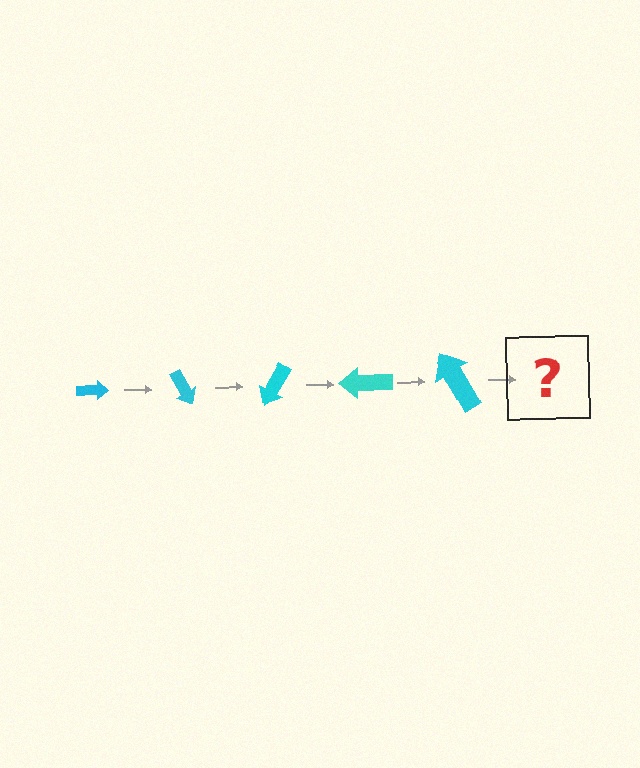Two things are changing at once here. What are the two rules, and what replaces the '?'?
The two rules are that the arrow grows larger each step and it rotates 60 degrees each step. The '?' should be an arrow, larger than the previous one and rotated 300 degrees from the start.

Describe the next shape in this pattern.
It should be an arrow, larger than the previous one and rotated 300 degrees from the start.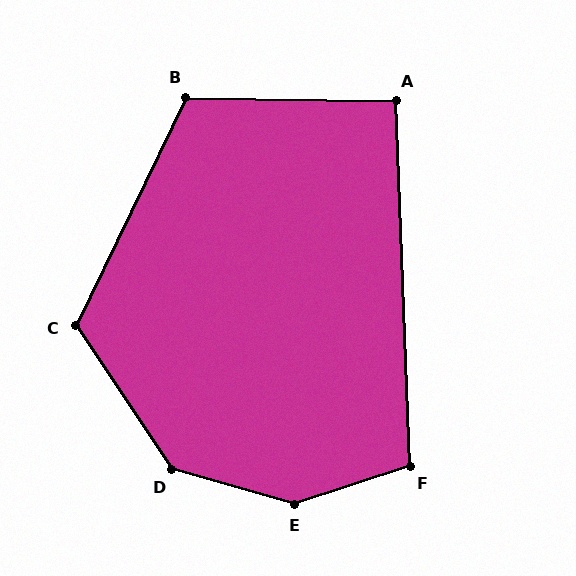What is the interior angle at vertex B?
Approximately 115 degrees (obtuse).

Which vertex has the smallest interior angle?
A, at approximately 93 degrees.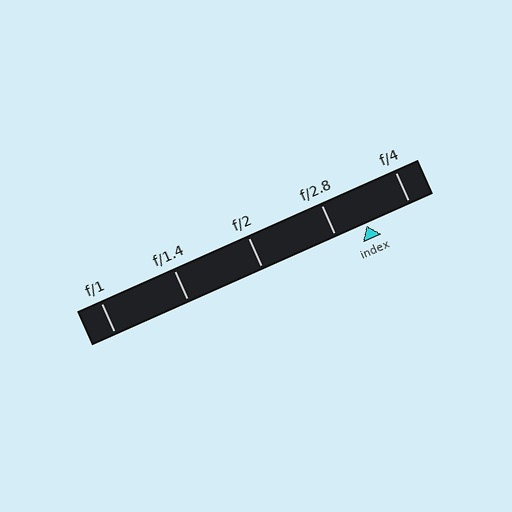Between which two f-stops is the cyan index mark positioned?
The index mark is between f/2.8 and f/4.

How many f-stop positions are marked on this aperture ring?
There are 5 f-stop positions marked.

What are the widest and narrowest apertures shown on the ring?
The widest aperture shown is f/1 and the narrowest is f/4.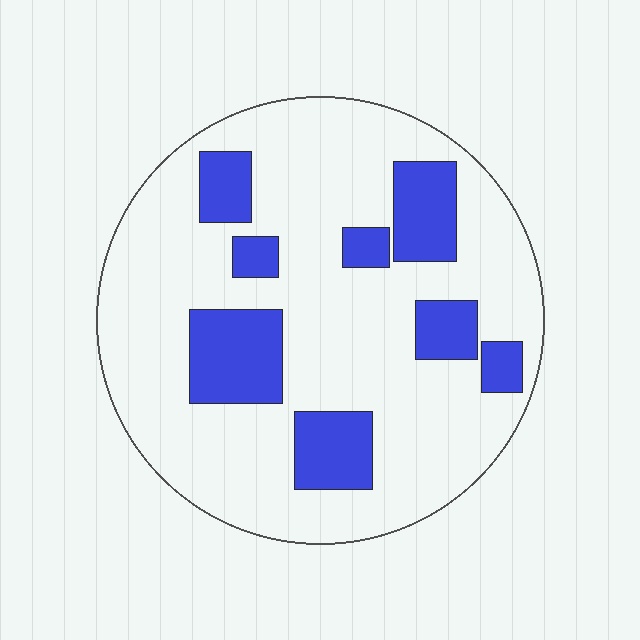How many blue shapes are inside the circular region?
8.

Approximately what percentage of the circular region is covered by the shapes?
Approximately 20%.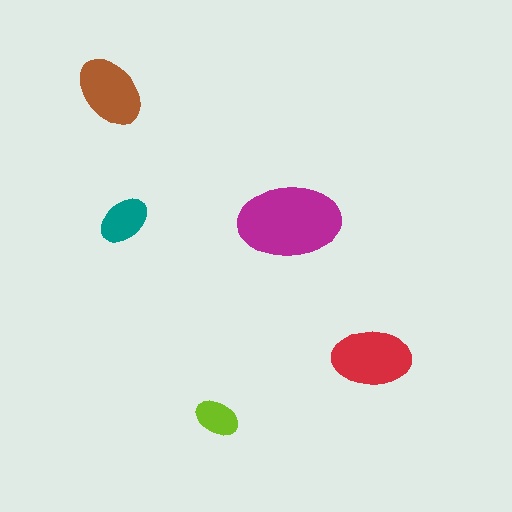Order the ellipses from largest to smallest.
the magenta one, the red one, the brown one, the teal one, the lime one.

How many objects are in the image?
There are 5 objects in the image.